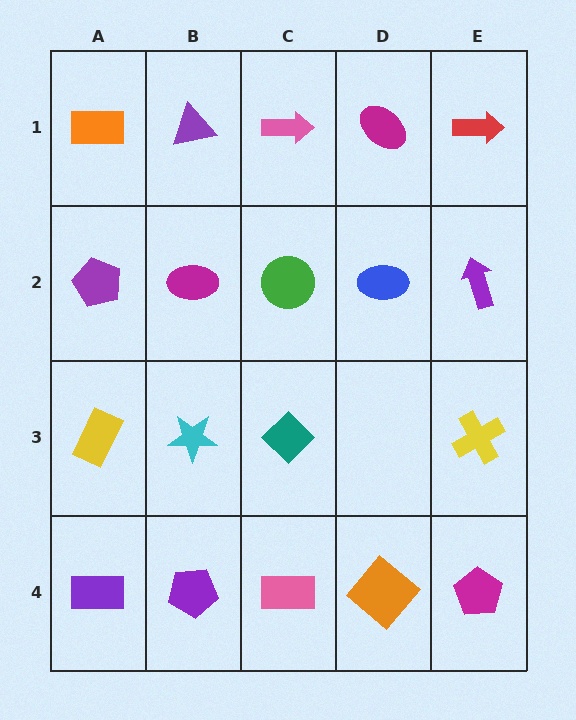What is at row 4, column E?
A magenta pentagon.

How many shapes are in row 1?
5 shapes.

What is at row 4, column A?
A purple rectangle.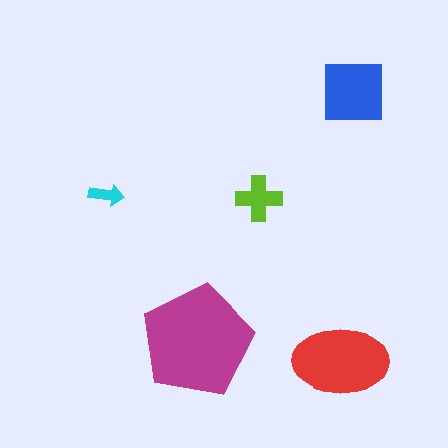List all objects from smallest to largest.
The cyan arrow, the lime cross, the blue square, the red ellipse, the magenta pentagon.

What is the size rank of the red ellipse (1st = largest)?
2nd.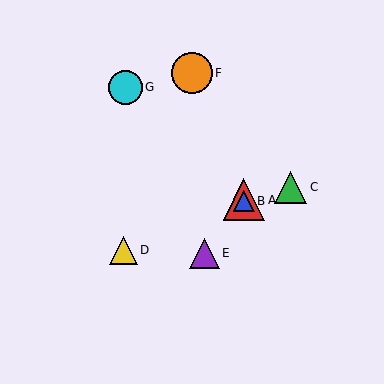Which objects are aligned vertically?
Objects A, B are aligned vertically.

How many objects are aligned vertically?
2 objects (A, B) are aligned vertically.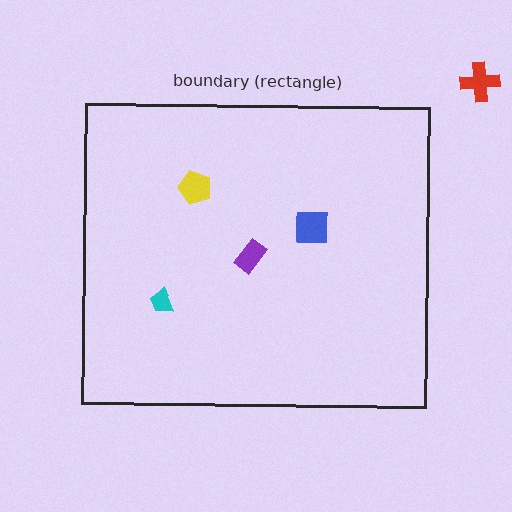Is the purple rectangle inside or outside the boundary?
Inside.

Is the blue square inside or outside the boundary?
Inside.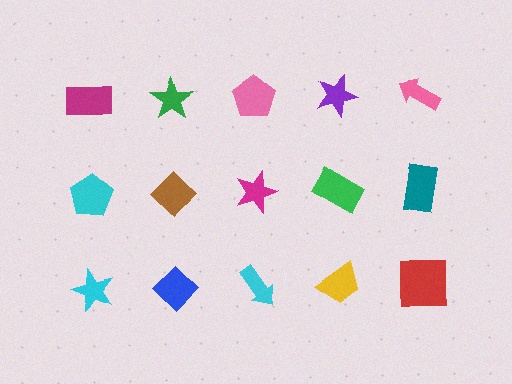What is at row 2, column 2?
A brown diamond.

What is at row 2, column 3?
A magenta star.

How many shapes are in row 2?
5 shapes.